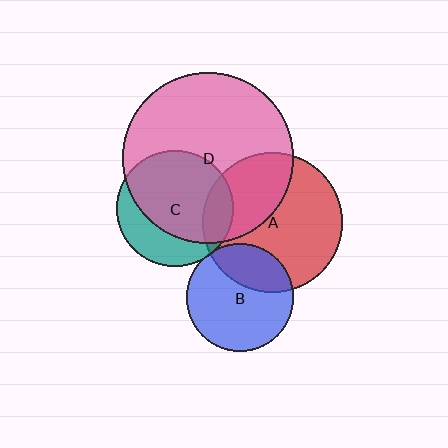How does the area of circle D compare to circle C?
Approximately 2.1 times.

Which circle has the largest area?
Circle D (pink).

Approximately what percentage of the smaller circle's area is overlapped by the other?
Approximately 30%.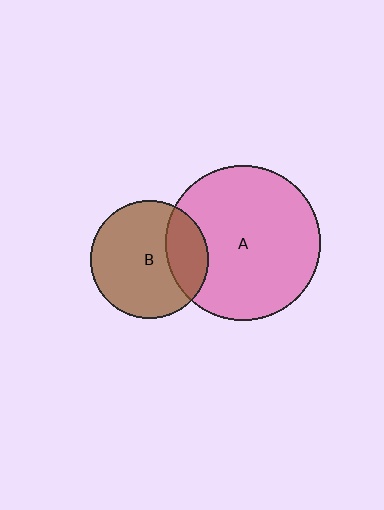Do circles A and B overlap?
Yes.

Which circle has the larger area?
Circle A (pink).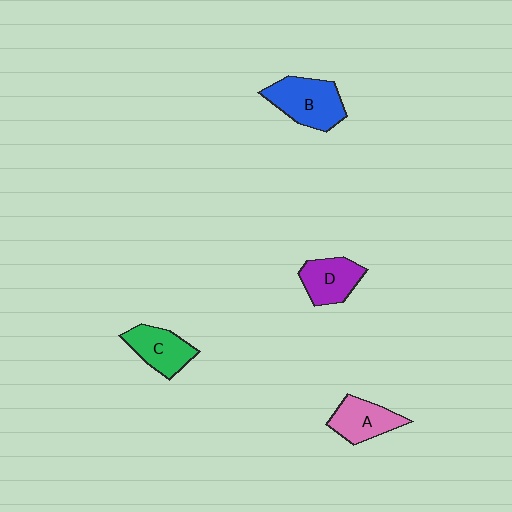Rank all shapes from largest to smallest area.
From largest to smallest: B (blue), D (purple), A (pink), C (green).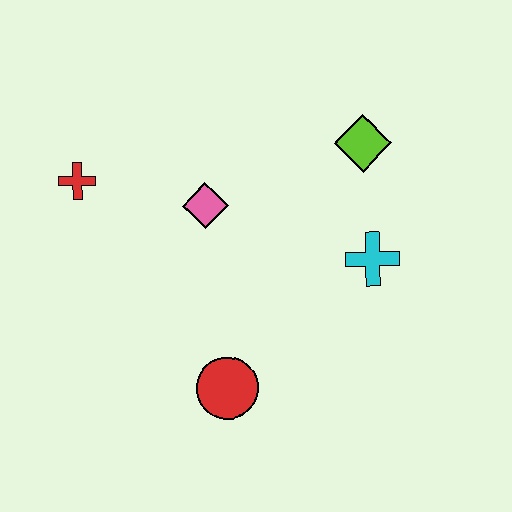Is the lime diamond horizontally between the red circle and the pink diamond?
No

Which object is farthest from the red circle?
The lime diamond is farthest from the red circle.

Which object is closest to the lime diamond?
The cyan cross is closest to the lime diamond.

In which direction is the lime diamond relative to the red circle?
The lime diamond is above the red circle.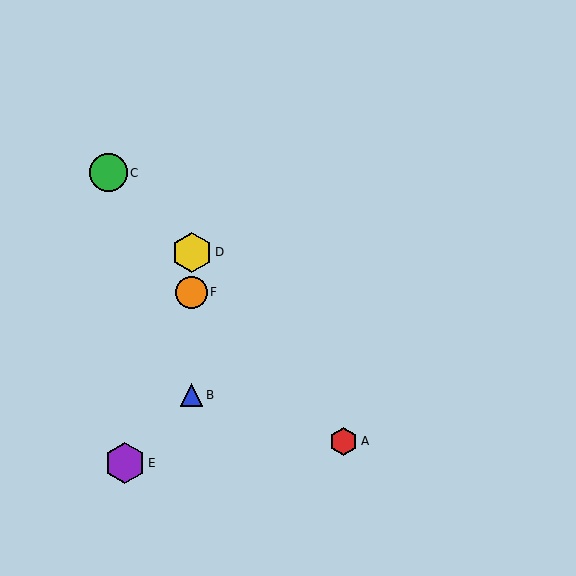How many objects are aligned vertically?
3 objects (B, D, F) are aligned vertically.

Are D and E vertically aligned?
No, D is at x≈192 and E is at x≈125.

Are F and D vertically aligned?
Yes, both are at x≈192.